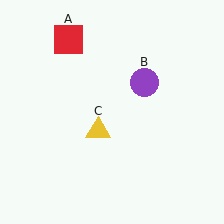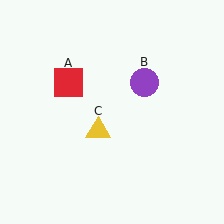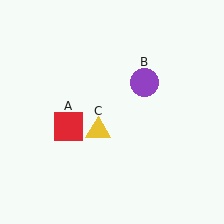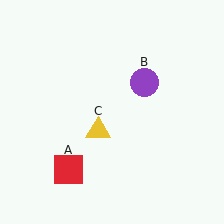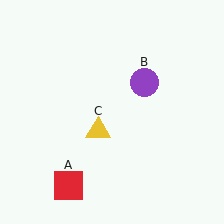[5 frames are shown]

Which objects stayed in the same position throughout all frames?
Purple circle (object B) and yellow triangle (object C) remained stationary.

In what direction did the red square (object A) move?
The red square (object A) moved down.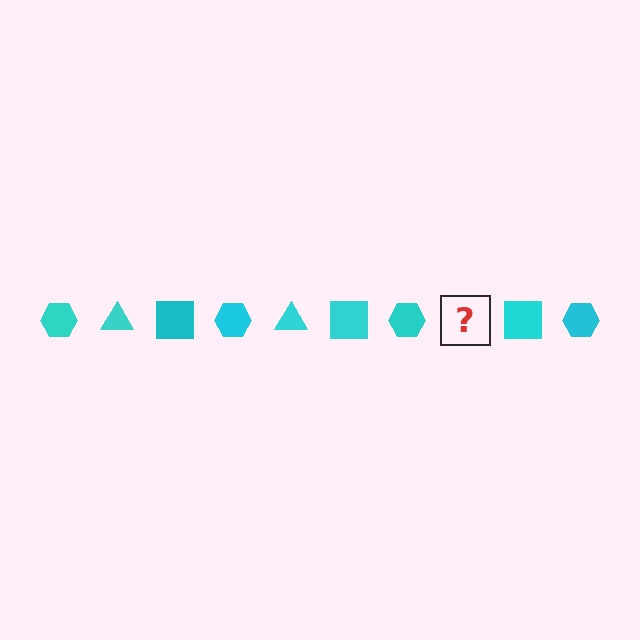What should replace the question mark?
The question mark should be replaced with a cyan triangle.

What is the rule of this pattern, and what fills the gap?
The rule is that the pattern cycles through hexagon, triangle, square shapes in cyan. The gap should be filled with a cyan triangle.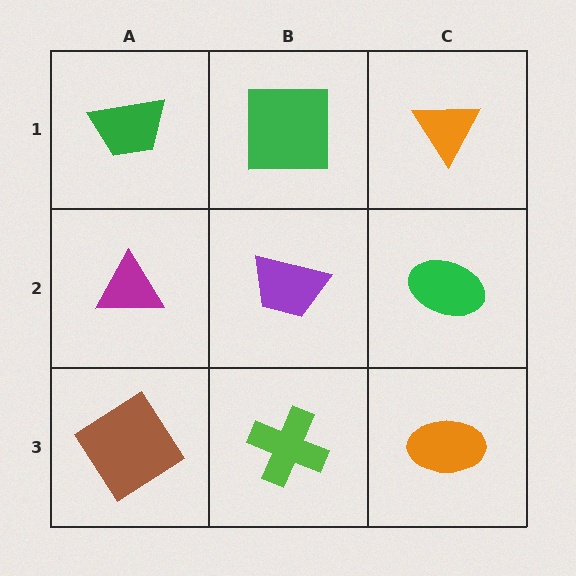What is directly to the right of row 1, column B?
An orange triangle.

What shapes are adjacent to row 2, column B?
A green square (row 1, column B), a lime cross (row 3, column B), a magenta triangle (row 2, column A), a green ellipse (row 2, column C).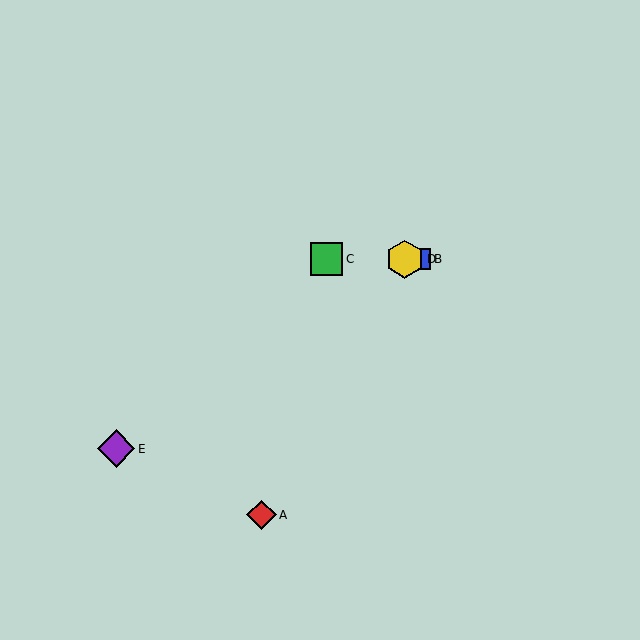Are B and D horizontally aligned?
Yes, both are at y≈259.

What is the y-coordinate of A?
Object A is at y≈515.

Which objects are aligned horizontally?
Objects B, C, D are aligned horizontally.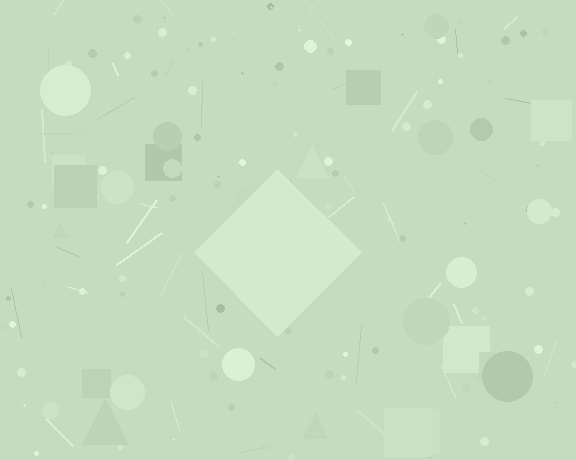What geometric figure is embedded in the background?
A diamond is embedded in the background.